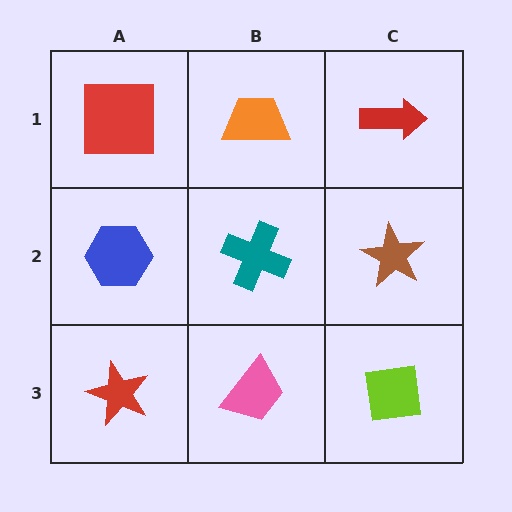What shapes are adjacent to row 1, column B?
A teal cross (row 2, column B), a red square (row 1, column A), a red arrow (row 1, column C).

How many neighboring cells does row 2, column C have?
3.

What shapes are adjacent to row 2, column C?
A red arrow (row 1, column C), a lime square (row 3, column C), a teal cross (row 2, column B).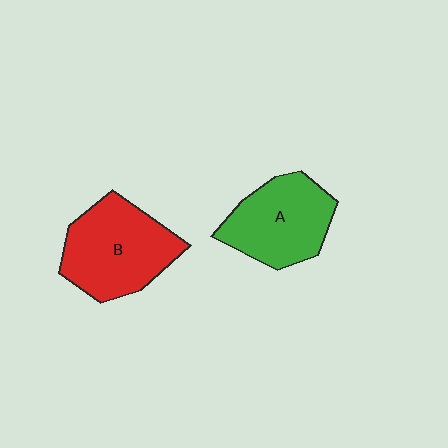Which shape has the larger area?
Shape B (red).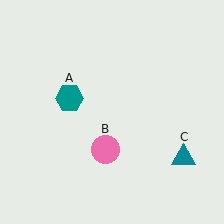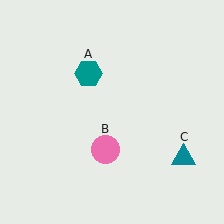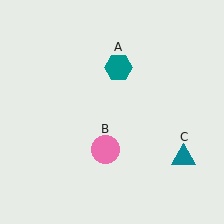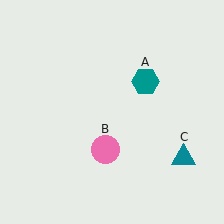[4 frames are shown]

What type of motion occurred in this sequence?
The teal hexagon (object A) rotated clockwise around the center of the scene.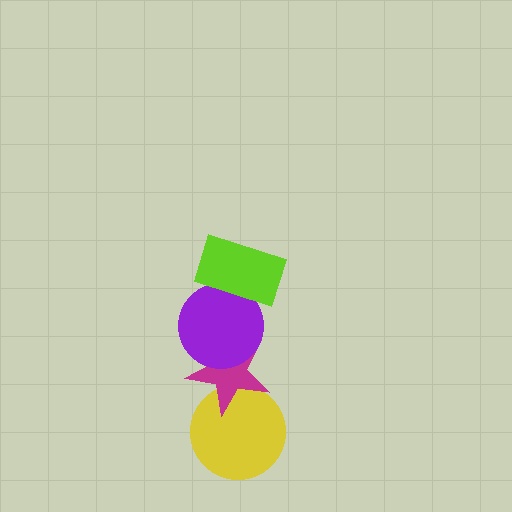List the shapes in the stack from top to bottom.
From top to bottom: the lime rectangle, the purple circle, the magenta star, the yellow circle.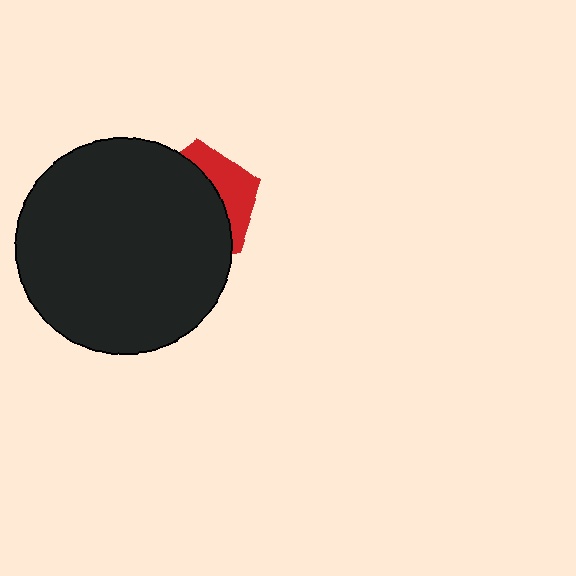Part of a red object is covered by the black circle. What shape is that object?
It is a pentagon.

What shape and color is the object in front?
The object in front is a black circle.